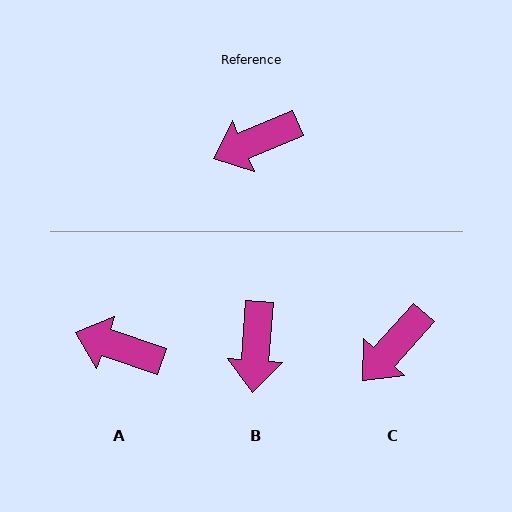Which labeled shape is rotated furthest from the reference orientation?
B, about 63 degrees away.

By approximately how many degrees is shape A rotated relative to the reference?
Approximately 42 degrees clockwise.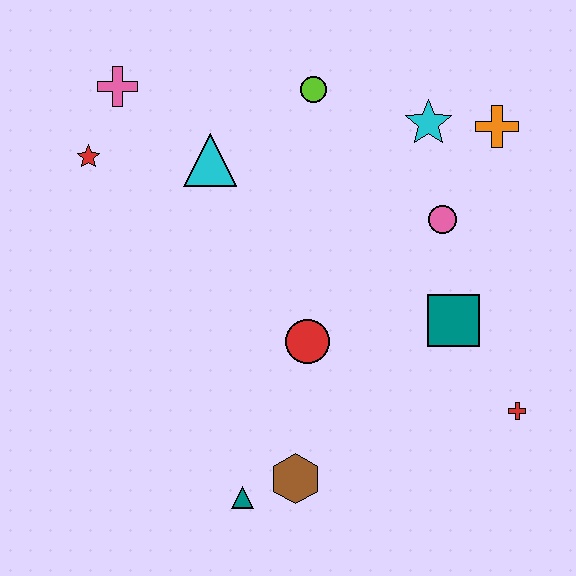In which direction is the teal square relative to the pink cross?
The teal square is to the right of the pink cross.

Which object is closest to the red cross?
The teal square is closest to the red cross.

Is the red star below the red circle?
No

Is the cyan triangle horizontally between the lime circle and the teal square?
No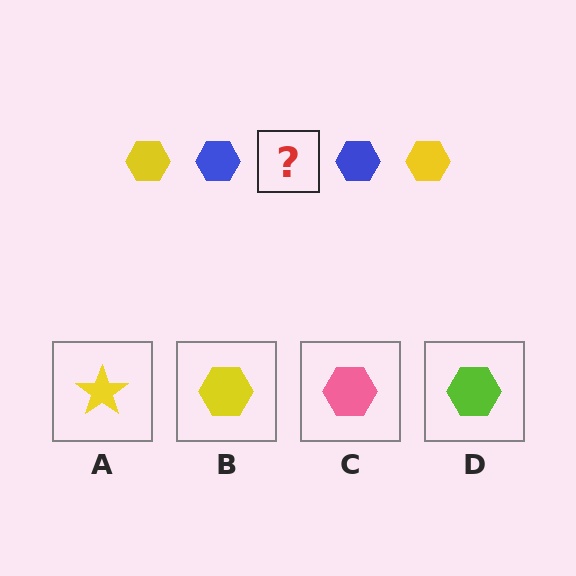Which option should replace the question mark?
Option B.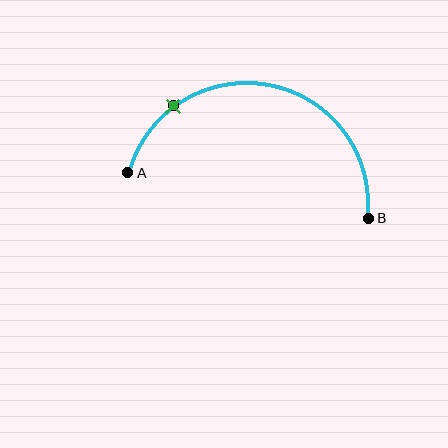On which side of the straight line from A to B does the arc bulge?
The arc bulges above the straight line connecting A and B.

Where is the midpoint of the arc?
The arc midpoint is the point on the curve farthest from the straight line joining A and B. It sits above that line.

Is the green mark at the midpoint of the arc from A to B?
No. The green mark lies on the arc but is closer to endpoint A. The arc midpoint would be at the point on the curve equidistant along the arc from both A and B.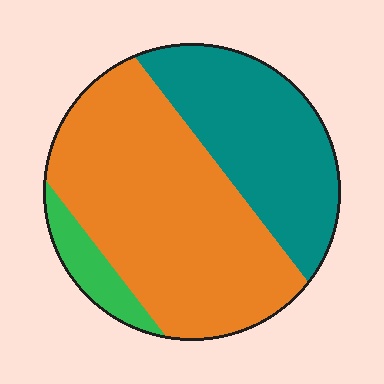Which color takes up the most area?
Orange, at roughly 60%.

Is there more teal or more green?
Teal.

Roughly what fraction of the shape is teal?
Teal takes up about one third (1/3) of the shape.